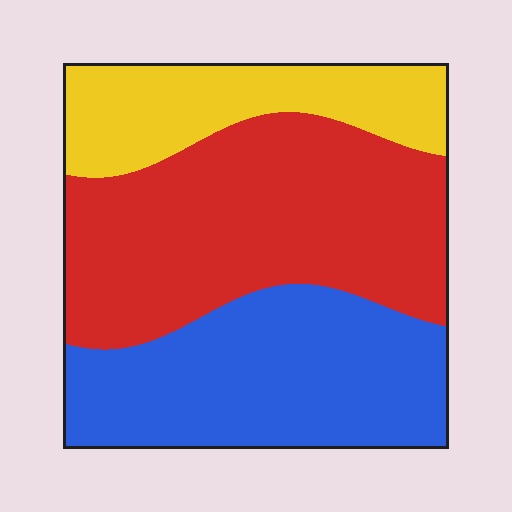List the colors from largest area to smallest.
From largest to smallest: red, blue, yellow.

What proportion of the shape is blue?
Blue covers about 35% of the shape.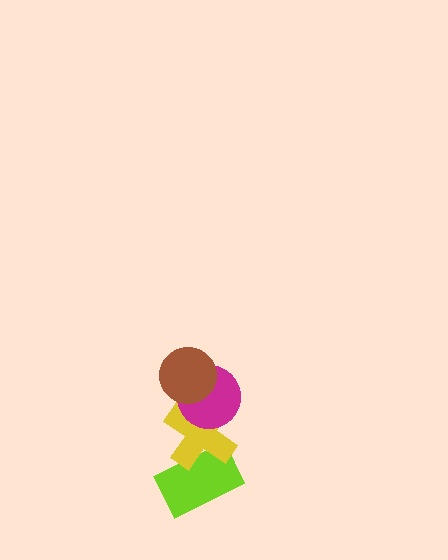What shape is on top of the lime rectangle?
The yellow cross is on top of the lime rectangle.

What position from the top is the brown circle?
The brown circle is 1st from the top.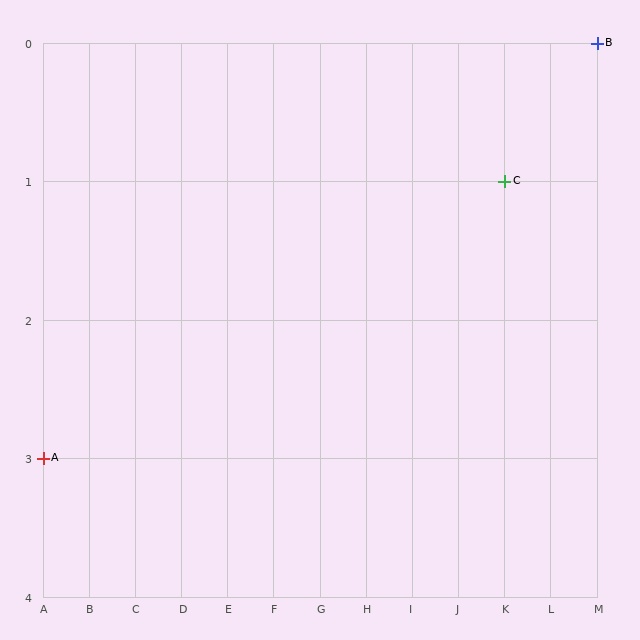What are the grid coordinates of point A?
Point A is at grid coordinates (A, 3).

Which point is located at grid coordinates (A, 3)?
Point A is at (A, 3).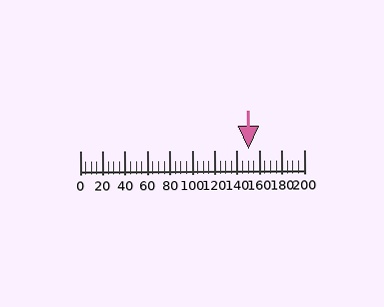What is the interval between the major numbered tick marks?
The major tick marks are spaced 20 units apart.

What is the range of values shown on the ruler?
The ruler shows values from 0 to 200.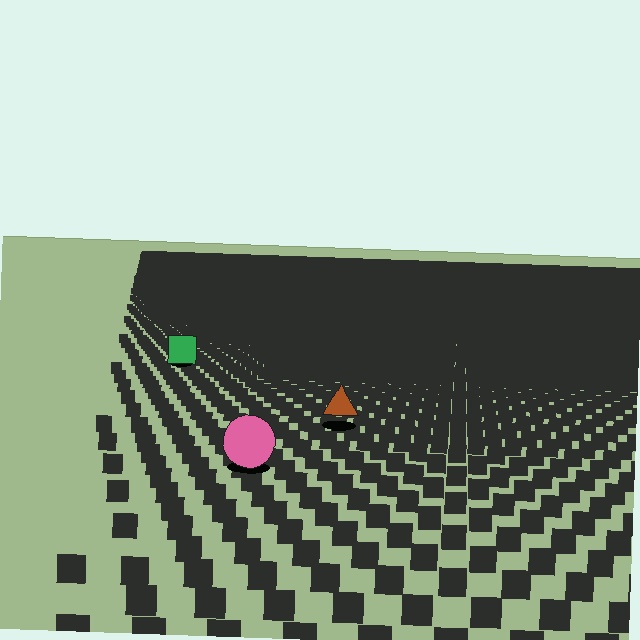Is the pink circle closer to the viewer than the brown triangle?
Yes. The pink circle is closer — you can tell from the texture gradient: the ground texture is coarser near it.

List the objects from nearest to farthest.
From nearest to farthest: the pink circle, the brown triangle, the green square.